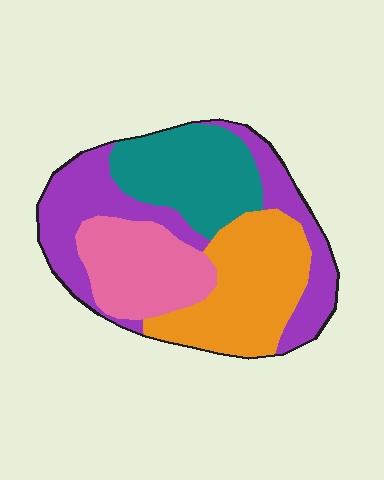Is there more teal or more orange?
Orange.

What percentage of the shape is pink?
Pink takes up about one fifth (1/5) of the shape.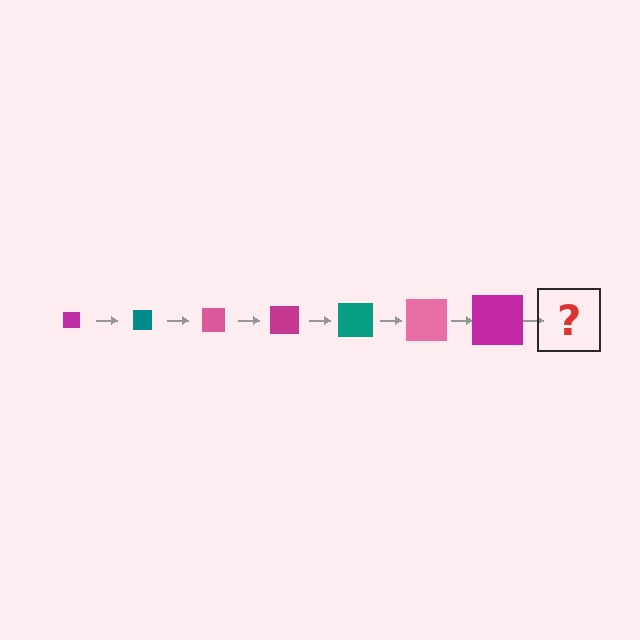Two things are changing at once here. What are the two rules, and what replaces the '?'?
The two rules are that the square grows larger each step and the color cycles through magenta, teal, and pink. The '?' should be a teal square, larger than the previous one.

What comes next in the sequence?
The next element should be a teal square, larger than the previous one.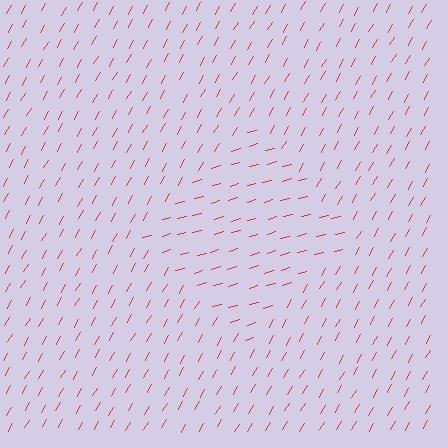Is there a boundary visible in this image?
Yes, there is a texture boundary formed by a change in line orientation.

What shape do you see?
I see a diamond.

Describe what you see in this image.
The image is filled with small red line segments. A diamond region in the image has lines oriented differently from the surrounding lines, creating a visible texture boundary.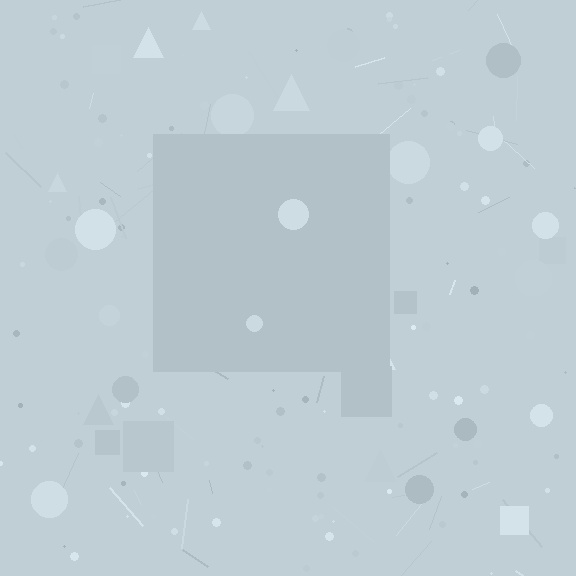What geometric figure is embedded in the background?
A square is embedded in the background.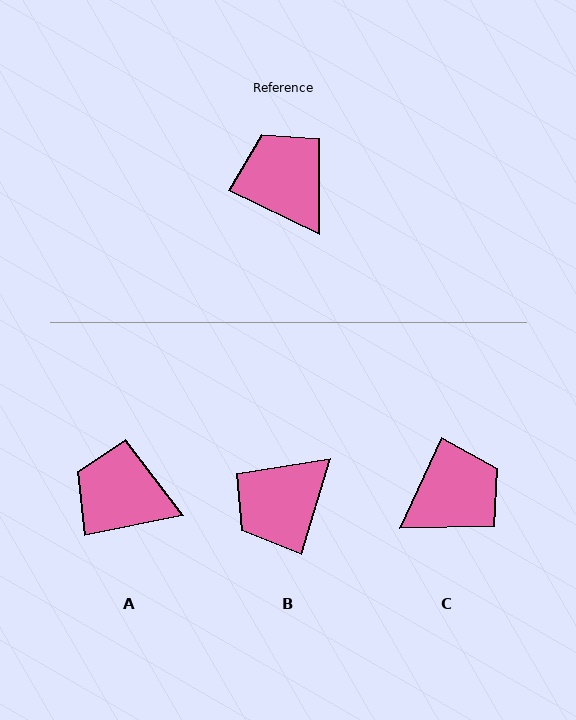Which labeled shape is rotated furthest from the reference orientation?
B, about 99 degrees away.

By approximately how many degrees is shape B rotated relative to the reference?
Approximately 99 degrees counter-clockwise.